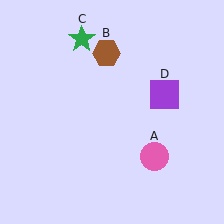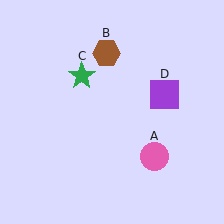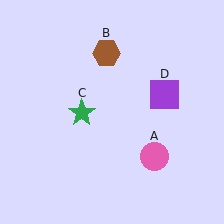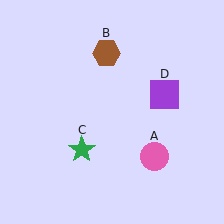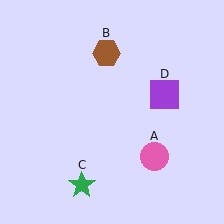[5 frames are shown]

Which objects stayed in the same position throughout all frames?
Pink circle (object A) and brown hexagon (object B) and purple square (object D) remained stationary.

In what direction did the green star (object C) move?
The green star (object C) moved down.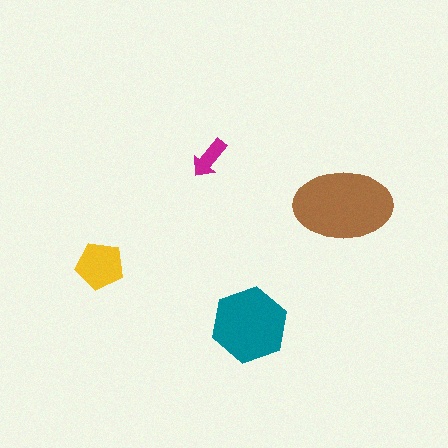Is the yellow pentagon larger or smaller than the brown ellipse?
Smaller.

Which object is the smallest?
The magenta arrow.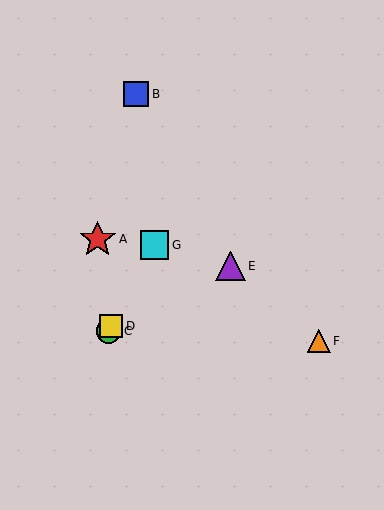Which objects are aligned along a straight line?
Objects C, D, G are aligned along a straight line.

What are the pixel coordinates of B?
Object B is at (136, 94).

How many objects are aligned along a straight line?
3 objects (C, D, G) are aligned along a straight line.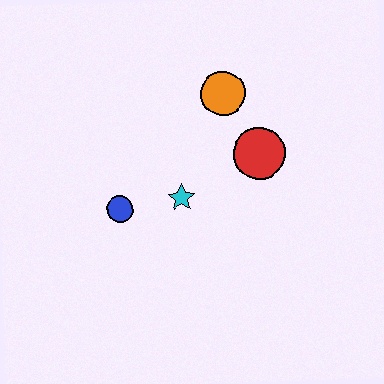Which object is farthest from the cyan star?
The orange circle is farthest from the cyan star.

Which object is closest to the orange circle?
The red circle is closest to the orange circle.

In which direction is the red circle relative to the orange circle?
The red circle is below the orange circle.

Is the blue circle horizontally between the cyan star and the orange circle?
No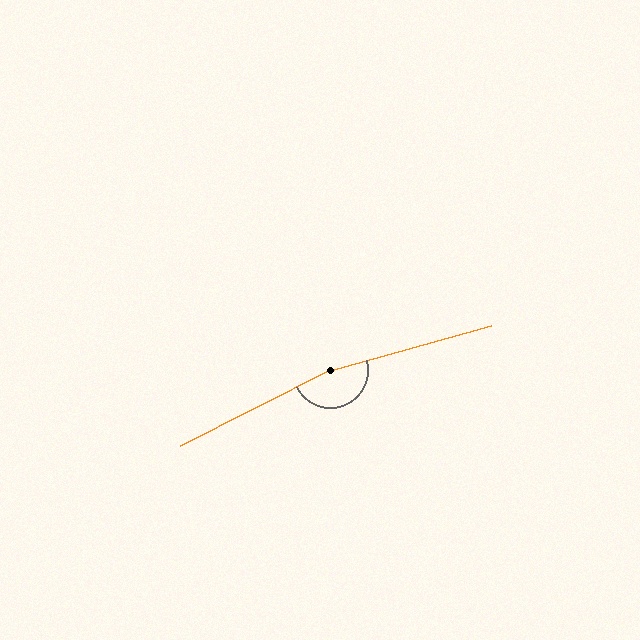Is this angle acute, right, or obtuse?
It is obtuse.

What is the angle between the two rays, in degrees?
Approximately 169 degrees.